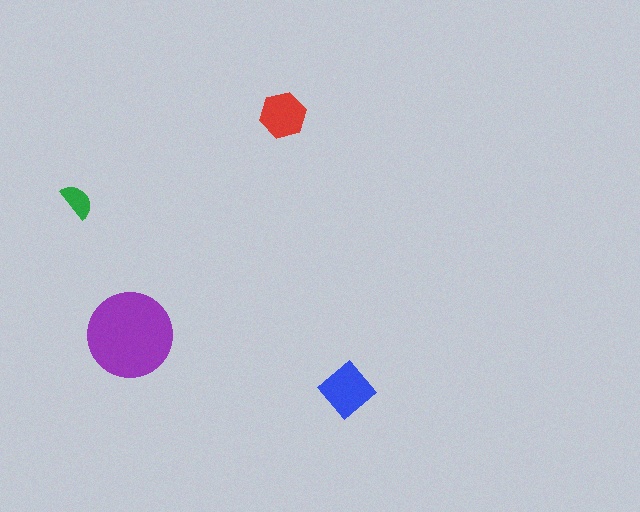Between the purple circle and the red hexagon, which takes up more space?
The purple circle.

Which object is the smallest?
The green semicircle.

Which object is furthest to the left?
The green semicircle is leftmost.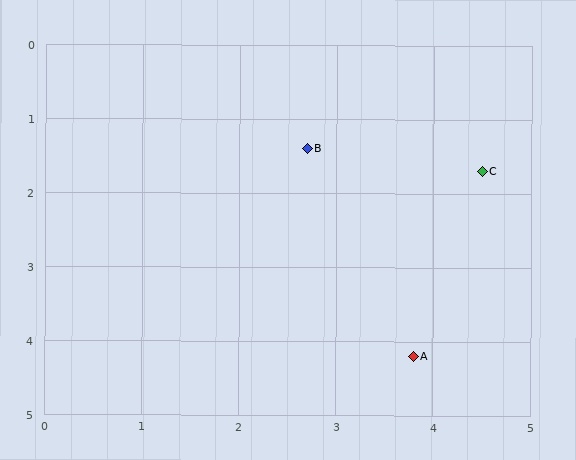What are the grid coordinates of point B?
Point B is at approximately (2.7, 1.4).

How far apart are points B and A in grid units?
Points B and A are about 3.0 grid units apart.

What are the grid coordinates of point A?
Point A is at approximately (3.8, 4.2).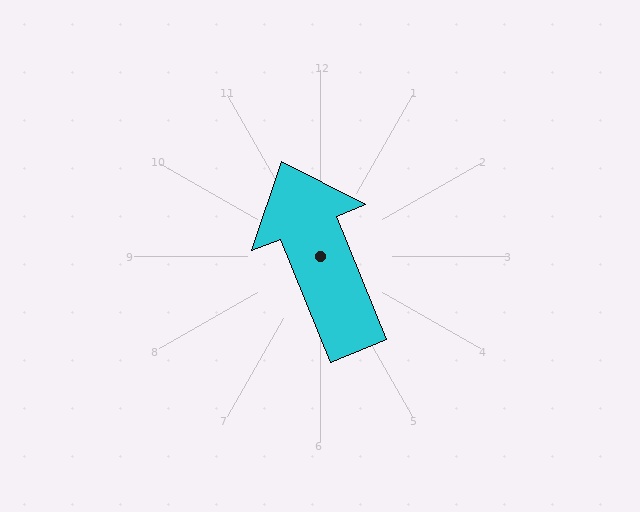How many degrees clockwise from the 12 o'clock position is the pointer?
Approximately 338 degrees.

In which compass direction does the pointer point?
North.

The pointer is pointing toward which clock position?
Roughly 11 o'clock.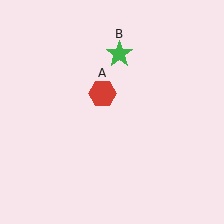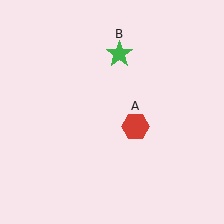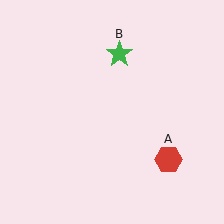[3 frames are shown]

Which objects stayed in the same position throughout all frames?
Green star (object B) remained stationary.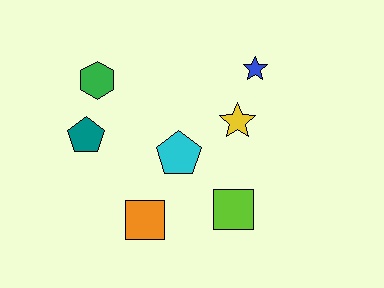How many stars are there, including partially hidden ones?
There are 2 stars.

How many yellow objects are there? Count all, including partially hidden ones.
There is 1 yellow object.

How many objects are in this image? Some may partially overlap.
There are 7 objects.